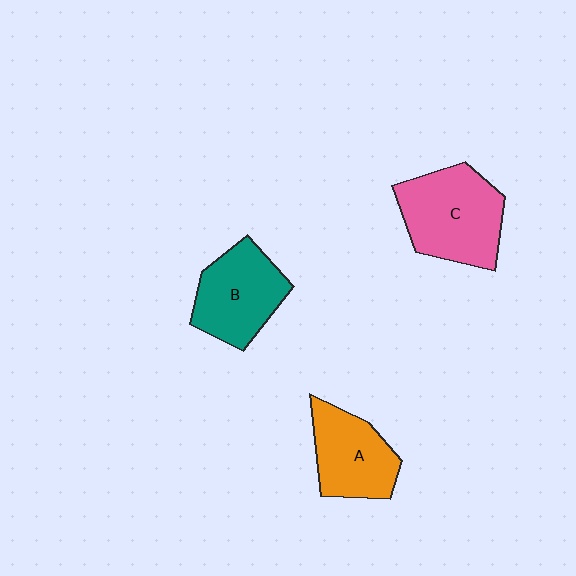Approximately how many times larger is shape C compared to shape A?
Approximately 1.3 times.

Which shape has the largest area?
Shape C (pink).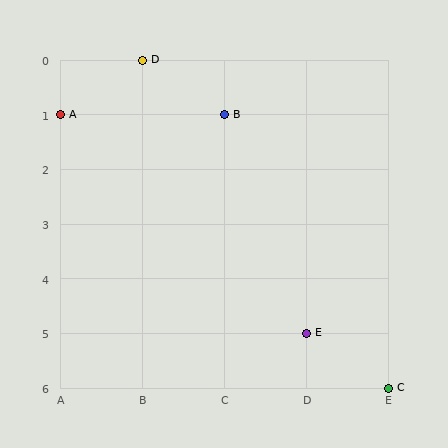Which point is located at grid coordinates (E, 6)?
Point C is at (E, 6).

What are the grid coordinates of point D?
Point D is at grid coordinates (B, 0).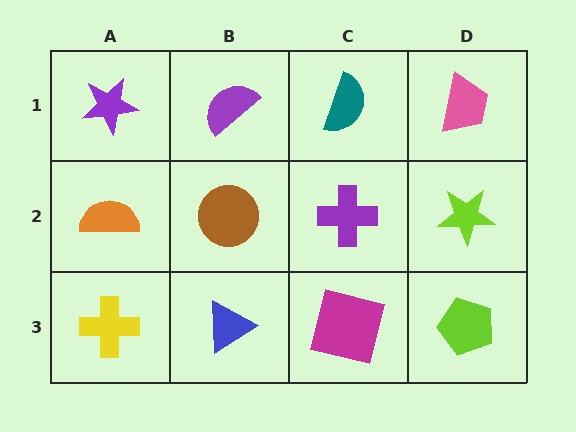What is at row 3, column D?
A lime pentagon.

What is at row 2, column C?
A purple cross.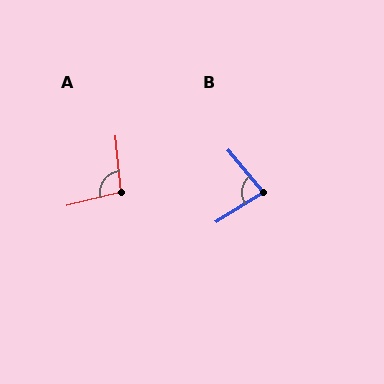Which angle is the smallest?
B, at approximately 82 degrees.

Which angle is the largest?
A, at approximately 99 degrees.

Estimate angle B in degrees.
Approximately 82 degrees.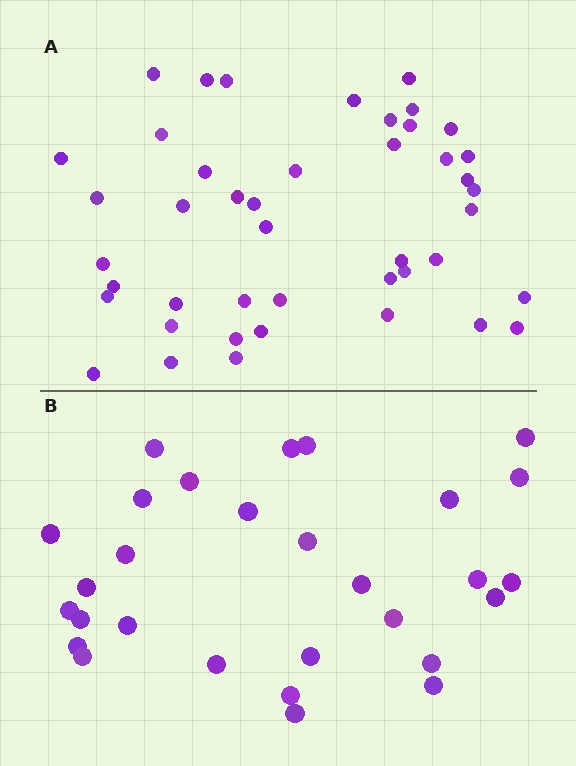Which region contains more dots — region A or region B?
Region A (the top region) has more dots.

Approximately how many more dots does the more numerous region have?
Region A has approximately 15 more dots than region B.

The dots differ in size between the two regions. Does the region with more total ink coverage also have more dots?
No. Region B has more total ink coverage because its dots are larger, but region A actually contains more individual dots. Total area can be misleading — the number of items is what matters here.